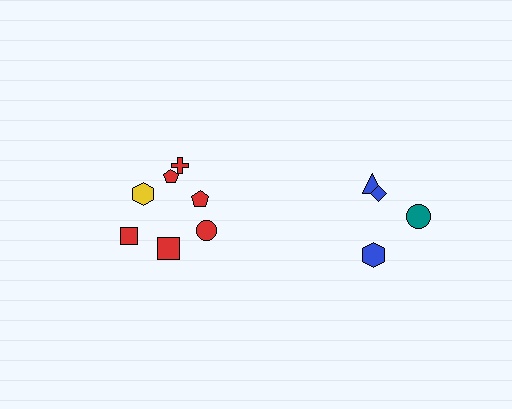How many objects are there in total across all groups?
There are 11 objects.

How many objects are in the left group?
There are 7 objects.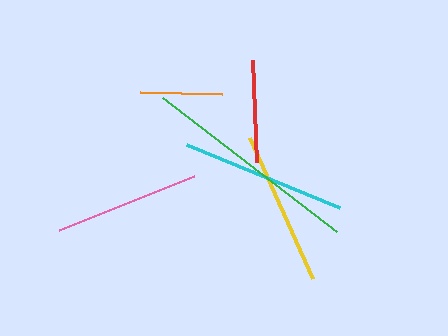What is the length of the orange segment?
The orange segment is approximately 81 pixels long.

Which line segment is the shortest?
The orange line is the shortest at approximately 81 pixels.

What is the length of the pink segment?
The pink segment is approximately 146 pixels long.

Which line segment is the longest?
The green line is the longest at approximately 219 pixels.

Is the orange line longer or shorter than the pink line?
The pink line is longer than the orange line.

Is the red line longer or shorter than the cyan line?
The cyan line is longer than the red line.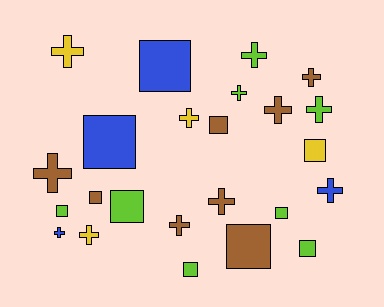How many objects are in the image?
There are 24 objects.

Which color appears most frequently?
Lime, with 8 objects.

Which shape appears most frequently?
Cross, with 13 objects.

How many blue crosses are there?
There are 2 blue crosses.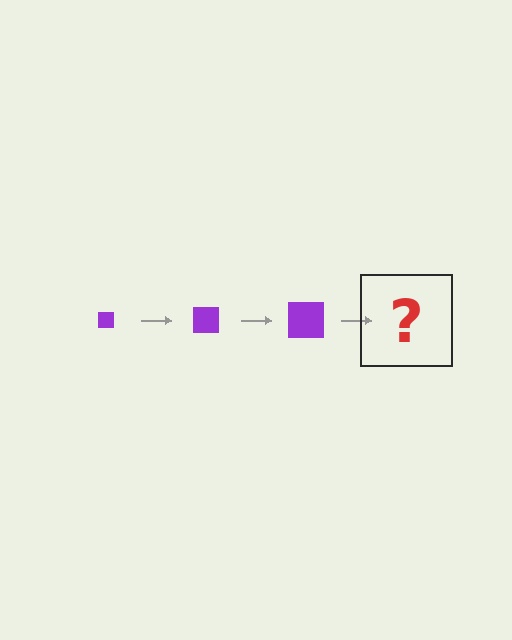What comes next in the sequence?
The next element should be a purple square, larger than the previous one.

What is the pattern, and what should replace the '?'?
The pattern is that the square gets progressively larger each step. The '?' should be a purple square, larger than the previous one.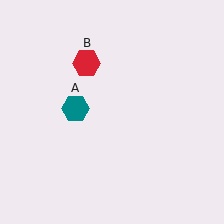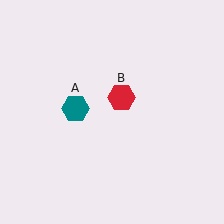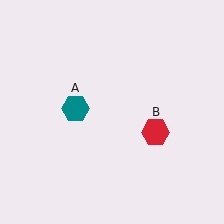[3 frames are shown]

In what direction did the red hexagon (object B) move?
The red hexagon (object B) moved down and to the right.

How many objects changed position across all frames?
1 object changed position: red hexagon (object B).